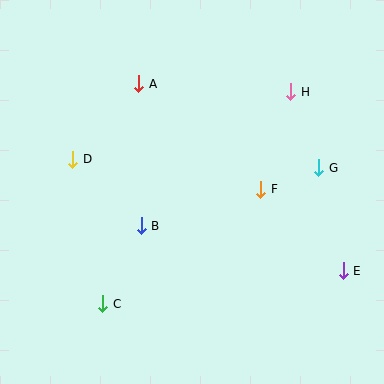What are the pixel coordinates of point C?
Point C is at (103, 304).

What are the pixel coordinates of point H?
Point H is at (291, 92).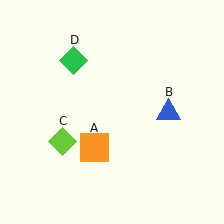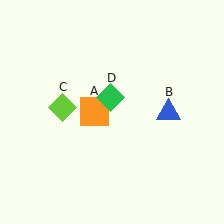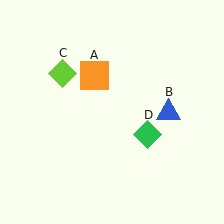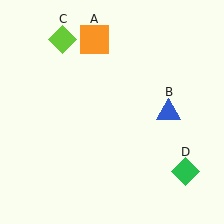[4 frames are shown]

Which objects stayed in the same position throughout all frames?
Blue triangle (object B) remained stationary.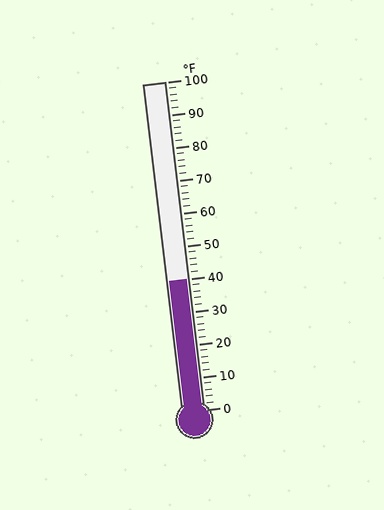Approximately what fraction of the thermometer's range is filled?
The thermometer is filled to approximately 40% of its range.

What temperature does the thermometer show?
The thermometer shows approximately 40°F.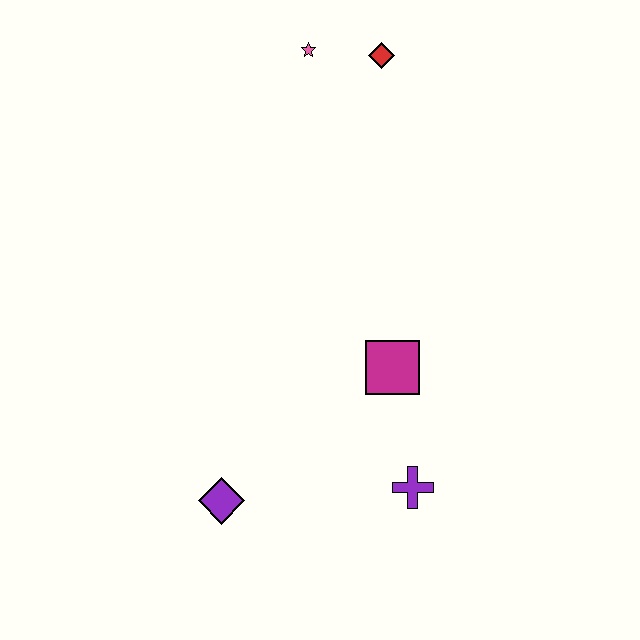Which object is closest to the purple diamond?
The purple cross is closest to the purple diamond.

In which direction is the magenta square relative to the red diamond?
The magenta square is below the red diamond.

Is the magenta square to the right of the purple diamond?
Yes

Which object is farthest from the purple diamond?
The red diamond is farthest from the purple diamond.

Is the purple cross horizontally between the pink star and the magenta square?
No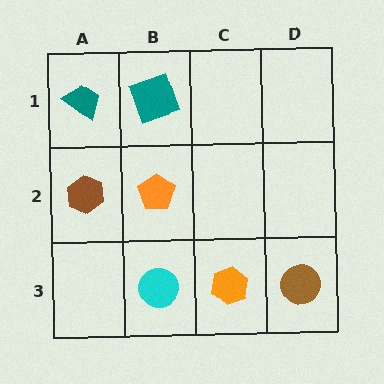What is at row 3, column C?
An orange hexagon.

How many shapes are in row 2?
2 shapes.